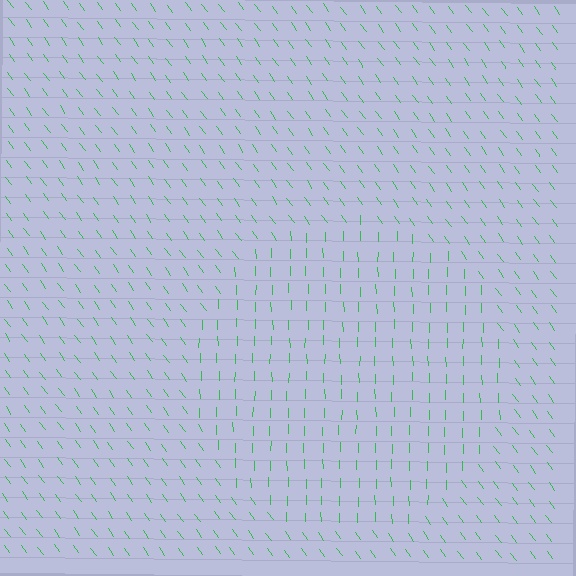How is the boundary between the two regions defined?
The boundary is defined purely by a change in line orientation (approximately 35 degrees difference). All lines are the same color and thickness.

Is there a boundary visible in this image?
Yes, there is a texture boundary formed by a change in line orientation.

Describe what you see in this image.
The image is filled with small green line segments. A circle region in the image has lines oriented differently from the surrounding lines, creating a visible texture boundary.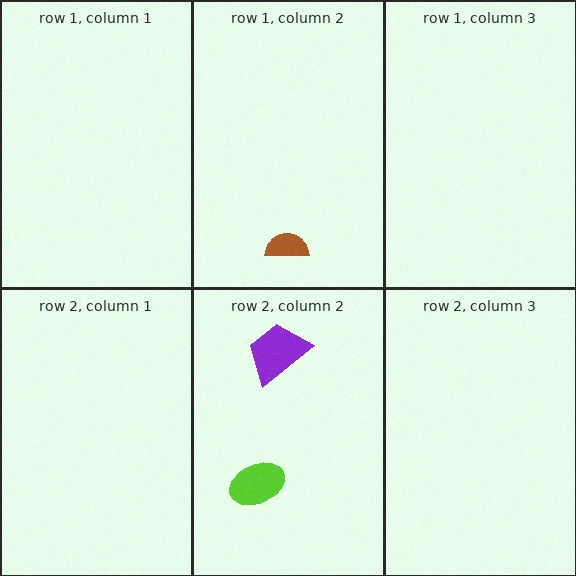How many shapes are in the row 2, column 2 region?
2.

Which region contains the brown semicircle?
The row 1, column 2 region.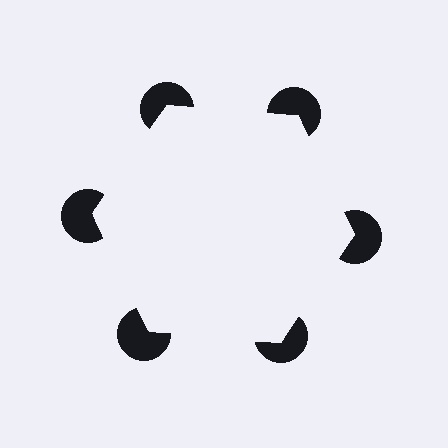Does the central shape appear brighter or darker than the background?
It typically appears slightly brighter than the background, even though no actual brightness change is drawn.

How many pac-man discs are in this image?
There are 6 — one at each vertex of the illusory hexagon.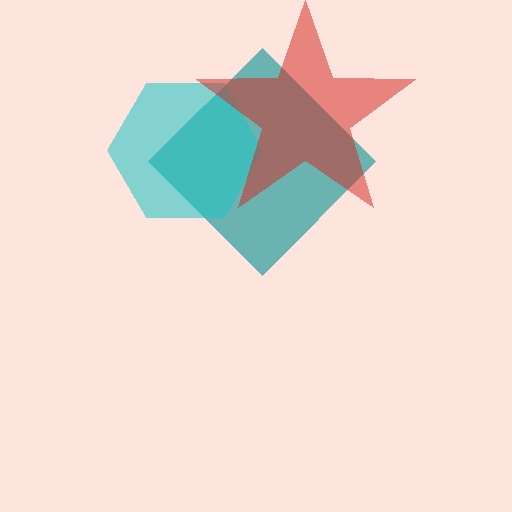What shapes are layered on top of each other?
The layered shapes are: a teal diamond, a cyan hexagon, a red star.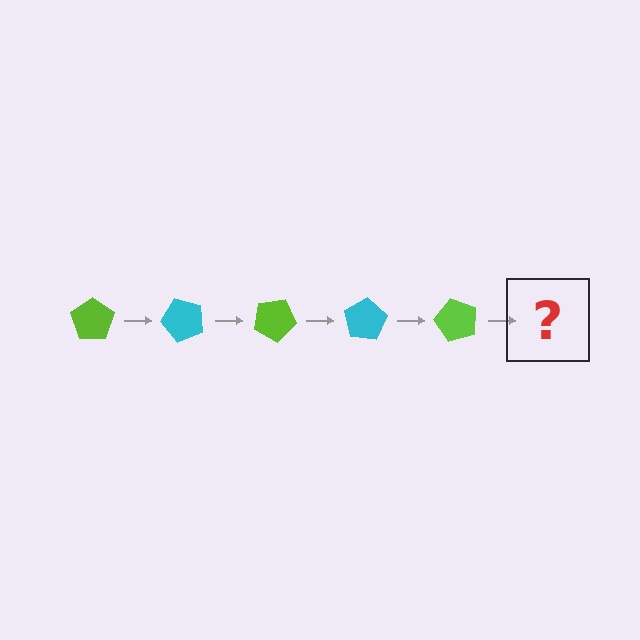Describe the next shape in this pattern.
It should be a cyan pentagon, rotated 250 degrees from the start.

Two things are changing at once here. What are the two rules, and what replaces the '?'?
The two rules are that it rotates 50 degrees each step and the color cycles through lime and cyan. The '?' should be a cyan pentagon, rotated 250 degrees from the start.